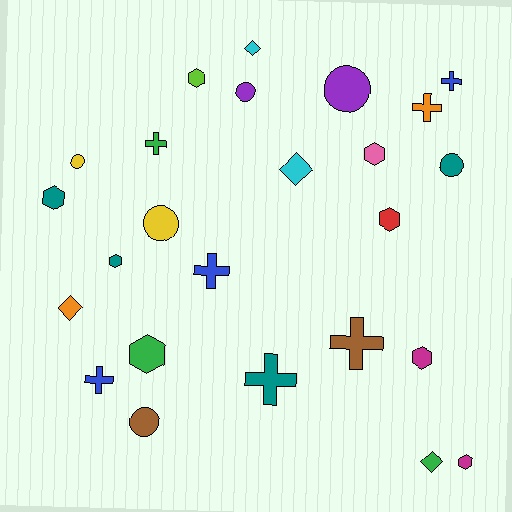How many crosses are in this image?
There are 7 crosses.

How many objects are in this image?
There are 25 objects.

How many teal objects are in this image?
There are 4 teal objects.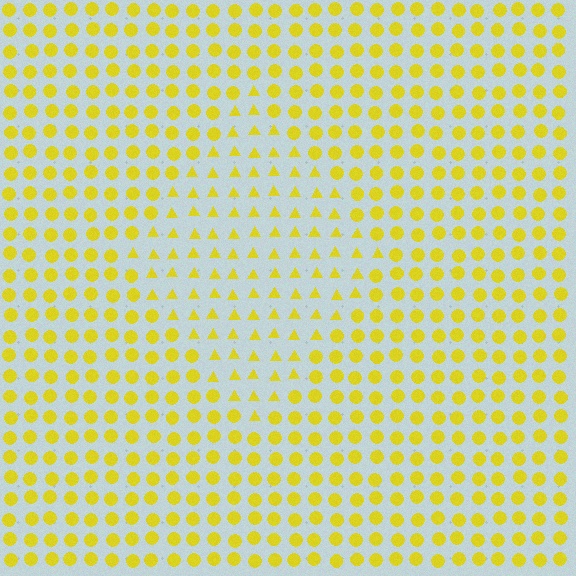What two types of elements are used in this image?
The image uses triangles inside the diamond region and circles outside it.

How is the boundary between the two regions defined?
The boundary is defined by a change in element shape: triangles inside vs. circles outside. All elements share the same color and spacing.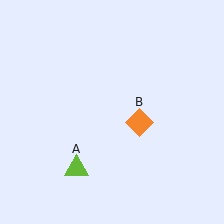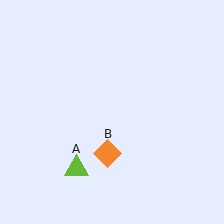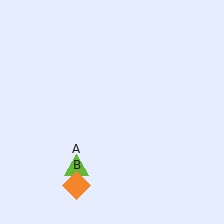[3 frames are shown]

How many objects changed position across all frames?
1 object changed position: orange diamond (object B).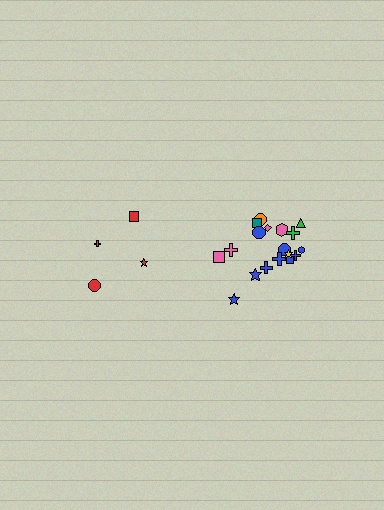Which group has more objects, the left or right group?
The right group.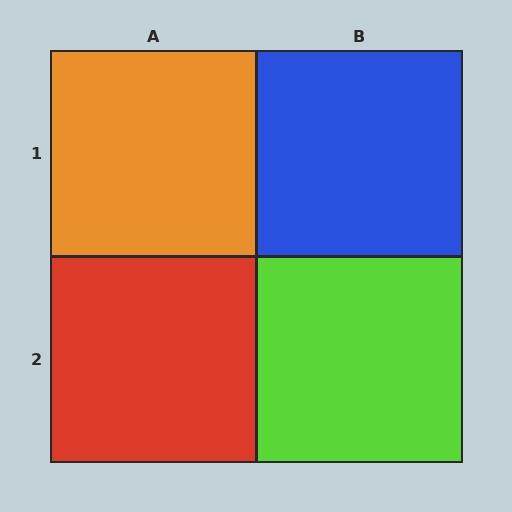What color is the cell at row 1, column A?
Orange.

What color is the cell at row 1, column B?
Blue.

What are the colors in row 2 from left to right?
Red, lime.